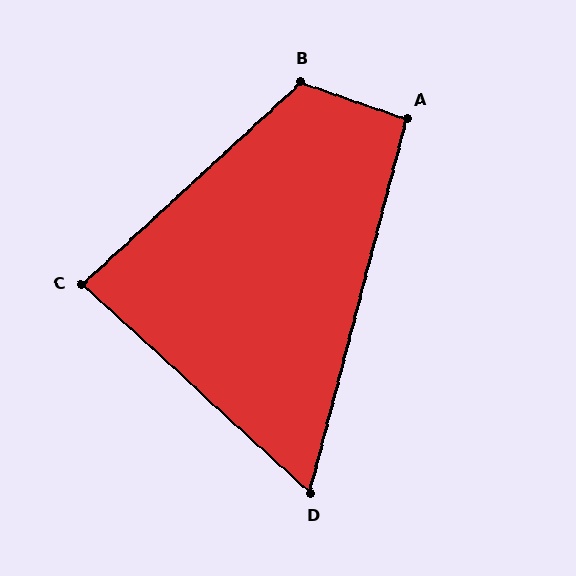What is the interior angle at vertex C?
Approximately 85 degrees (approximately right).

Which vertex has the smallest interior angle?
D, at approximately 62 degrees.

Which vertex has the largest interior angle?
B, at approximately 118 degrees.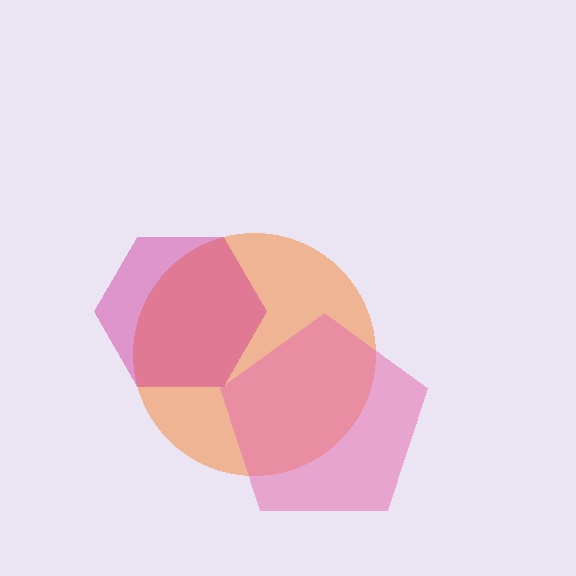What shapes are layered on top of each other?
The layered shapes are: an orange circle, a pink pentagon, a magenta hexagon.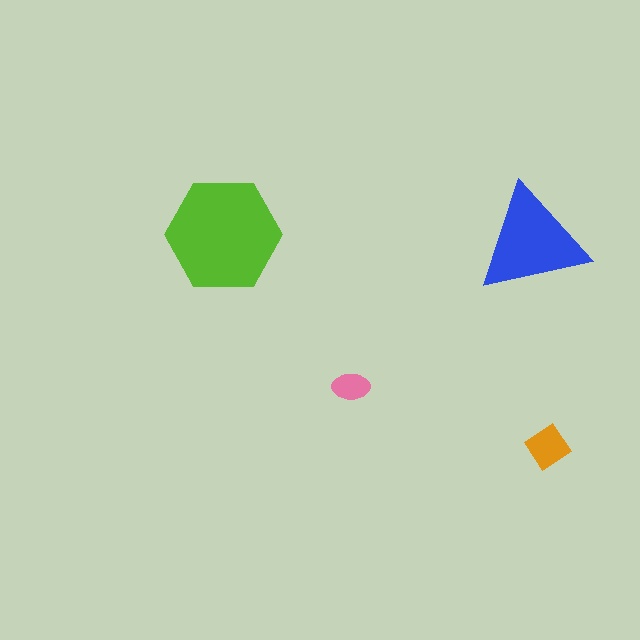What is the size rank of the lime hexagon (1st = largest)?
1st.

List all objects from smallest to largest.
The pink ellipse, the orange diamond, the blue triangle, the lime hexagon.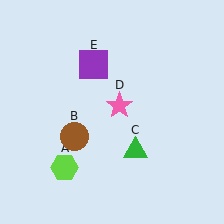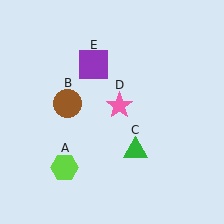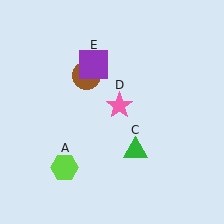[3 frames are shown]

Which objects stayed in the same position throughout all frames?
Lime hexagon (object A) and green triangle (object C) and pink star (object D) and purple square (object E) remained stationary.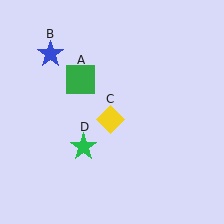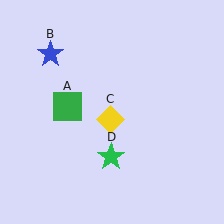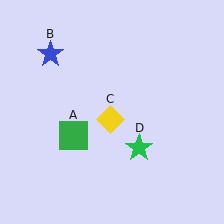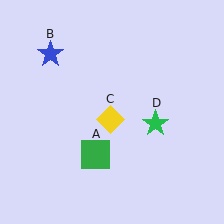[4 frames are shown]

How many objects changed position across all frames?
2 objects changed position: green square (object A), green star (object D).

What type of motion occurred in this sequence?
The green square (object A), green star (object D) rotated counterclockwise around the center of the scene.